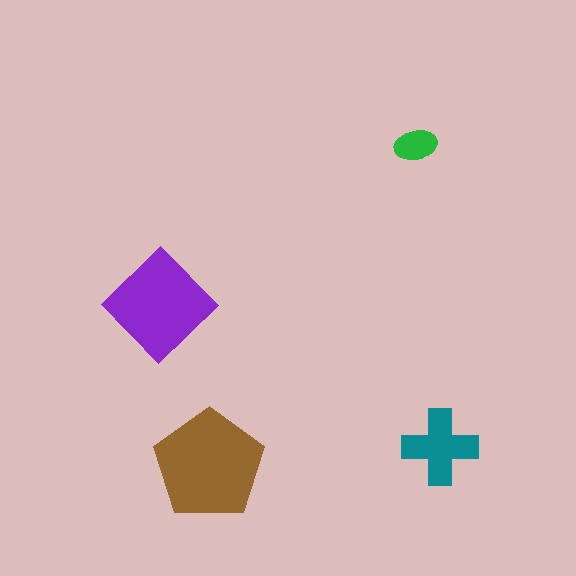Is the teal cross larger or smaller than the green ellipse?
Larger.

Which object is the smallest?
The green ellipse.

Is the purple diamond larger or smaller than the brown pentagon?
Smaller.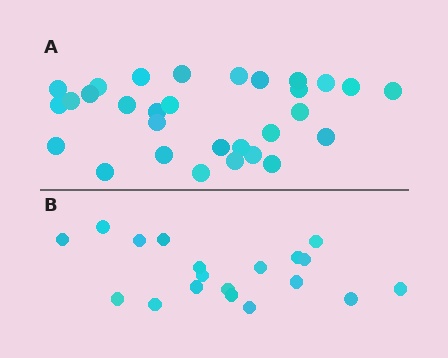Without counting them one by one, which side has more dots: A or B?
Region A (the top region) has more dots.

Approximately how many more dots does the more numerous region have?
Region A has roughly 12 or so more dots than region B.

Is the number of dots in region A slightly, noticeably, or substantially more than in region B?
Region A has substantially more. The ratio is roughly 1.6 to 1.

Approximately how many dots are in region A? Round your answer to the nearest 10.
About 30 dots.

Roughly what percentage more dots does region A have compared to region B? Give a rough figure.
About 60% more.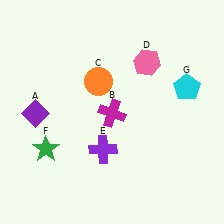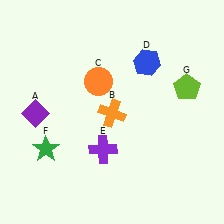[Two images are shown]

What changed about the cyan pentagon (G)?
In Image 1, G is cyan. In Image 2, it changed to lime.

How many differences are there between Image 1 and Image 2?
There are 3 differences between the two images.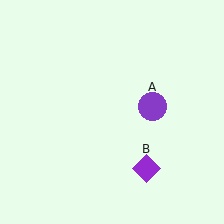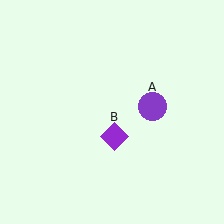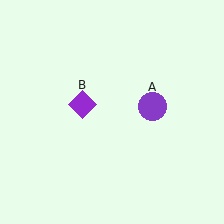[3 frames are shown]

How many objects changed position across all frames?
1 object changed position: purple diamond (object B).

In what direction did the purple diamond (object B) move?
The purple diamond (object B) moved up and to the left.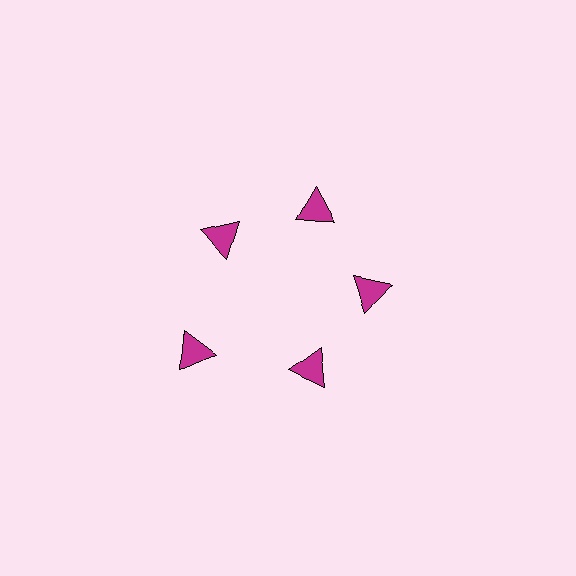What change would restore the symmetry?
The symmetry would be restored by moving it inward, back onto the ring so that all 5 triangles sit at equal angles and equal distance from the center.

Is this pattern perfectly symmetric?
No. The 5 magenta triangles are arranged in a ring, but one element near the 8 o'clock position is pushed outward from the center, breaking the 5-fold rotational symmetry.